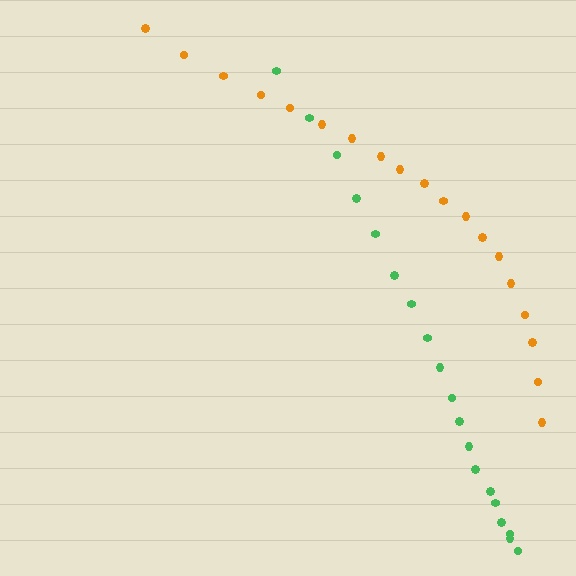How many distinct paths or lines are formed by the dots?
There are 2 distinct paths.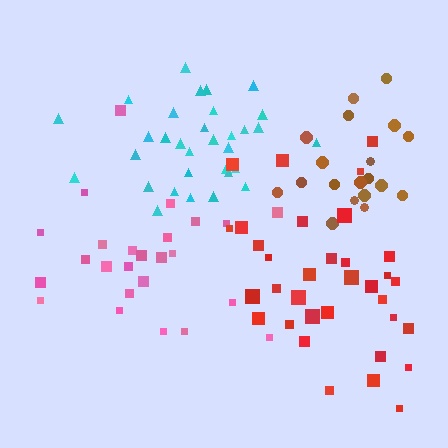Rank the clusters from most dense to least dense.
cyan, red, brown, pink.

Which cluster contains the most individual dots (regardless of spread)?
Red (34).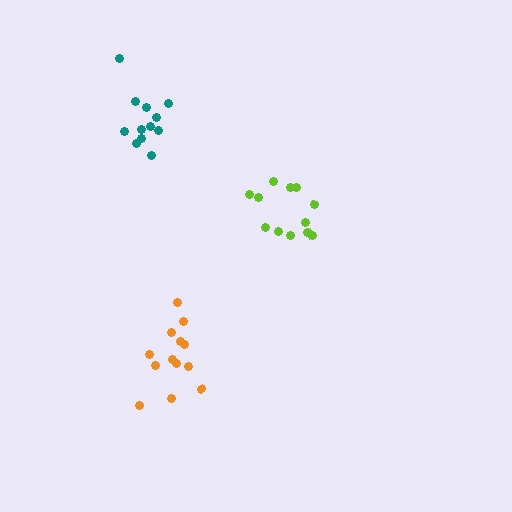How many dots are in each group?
Group 1: 12 dots, Group 2: 12 dots, Group 3: 13 dots (37 total).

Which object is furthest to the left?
The teal cluster is leftmost.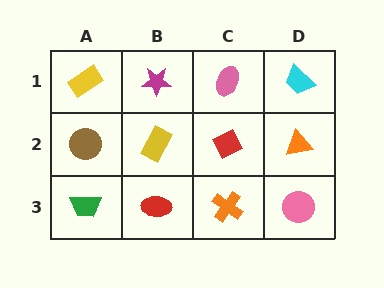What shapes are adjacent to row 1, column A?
A brown circle (row 2, column A), a magenta star (row 1, column B).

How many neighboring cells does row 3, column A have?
2.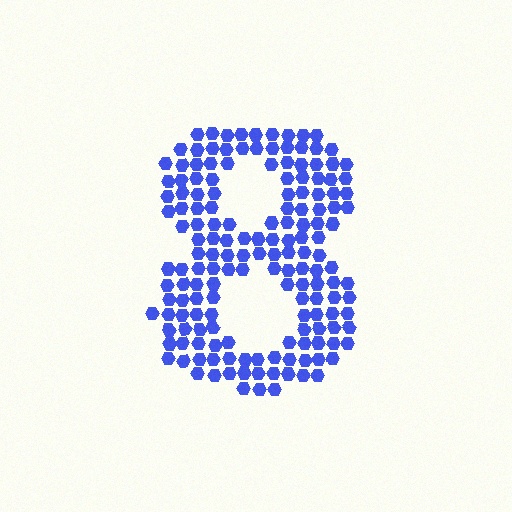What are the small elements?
The small elements are hexagons.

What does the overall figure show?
The overall figure shows the digit 8.